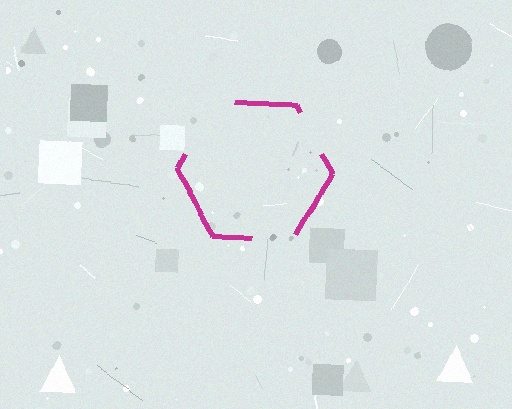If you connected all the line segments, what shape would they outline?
They would outline a hexagon.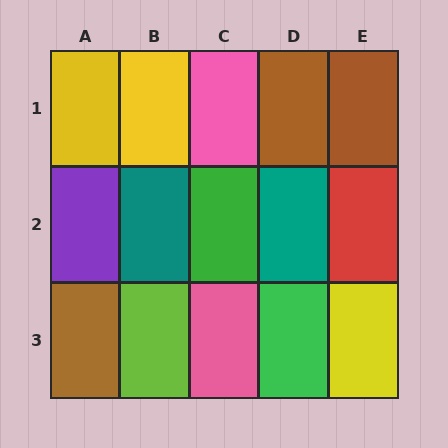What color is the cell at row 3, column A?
Brown.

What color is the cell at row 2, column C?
Green.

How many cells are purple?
1 cell is purple.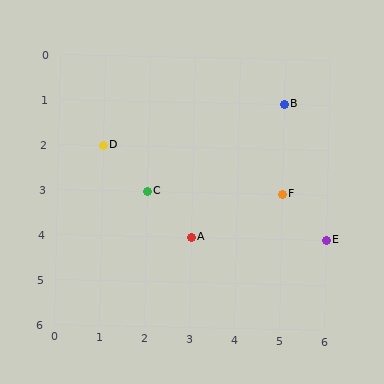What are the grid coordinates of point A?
Point A is at grid coordinates (3, 4).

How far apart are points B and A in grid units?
Points B and A are 2 columns and 3 rows apart (about 3.6 grid units diagonally).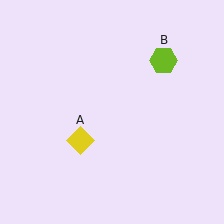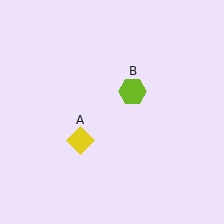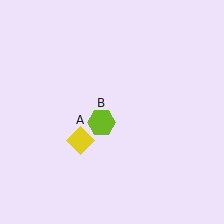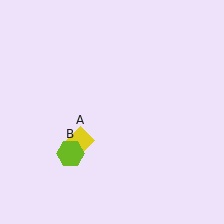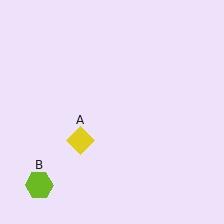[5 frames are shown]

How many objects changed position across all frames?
1 object changed position: lime hexagon (object B).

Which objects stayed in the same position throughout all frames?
Yellow diamond (object A) remained stationary.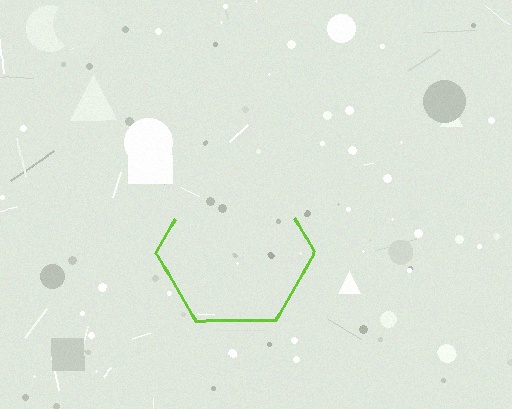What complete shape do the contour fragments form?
The contour fragments form a hexagon.